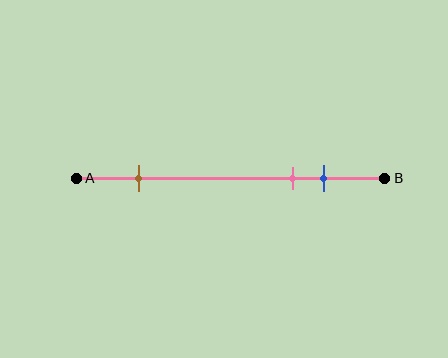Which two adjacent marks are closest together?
The pink and blue marks are the closest adjacent pair.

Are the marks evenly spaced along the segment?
No, the marks are not evenly spaced.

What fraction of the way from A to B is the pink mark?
The pink mark is approximately 70% (0.7) of the way from A to B.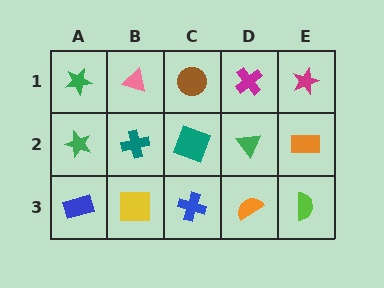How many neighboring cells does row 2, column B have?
4.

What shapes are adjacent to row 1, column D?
A green triangle (row 2, column D), a brown circle (row 1, column C), a magenta star (row 1, column E).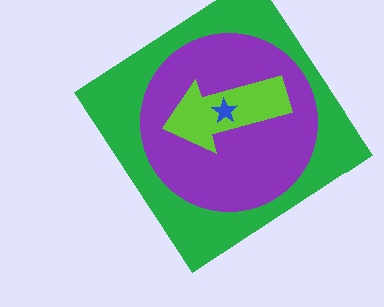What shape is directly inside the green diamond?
The purple circle.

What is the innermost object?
The blue star.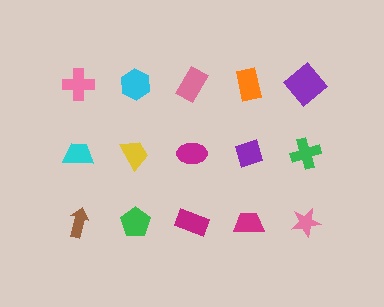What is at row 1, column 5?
A purple diamond.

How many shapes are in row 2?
5 shapes.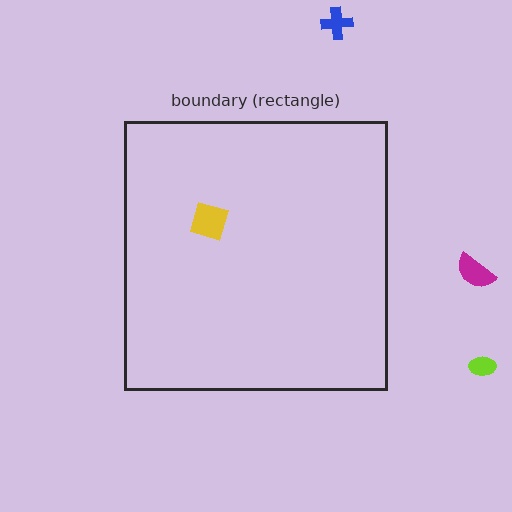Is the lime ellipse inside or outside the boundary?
Outside.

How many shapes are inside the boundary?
1 inside, 3 outside.